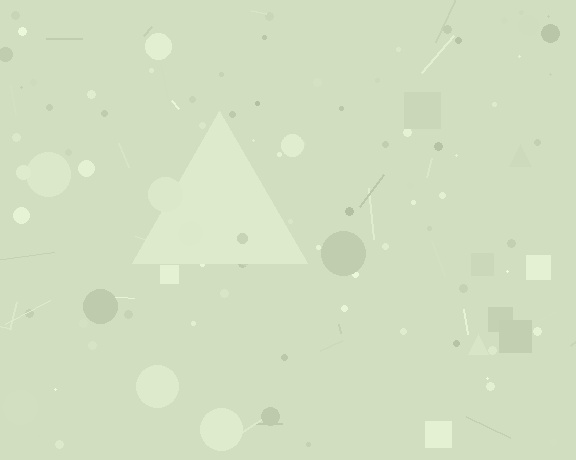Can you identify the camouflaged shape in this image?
The camouflaged shape is a triangle.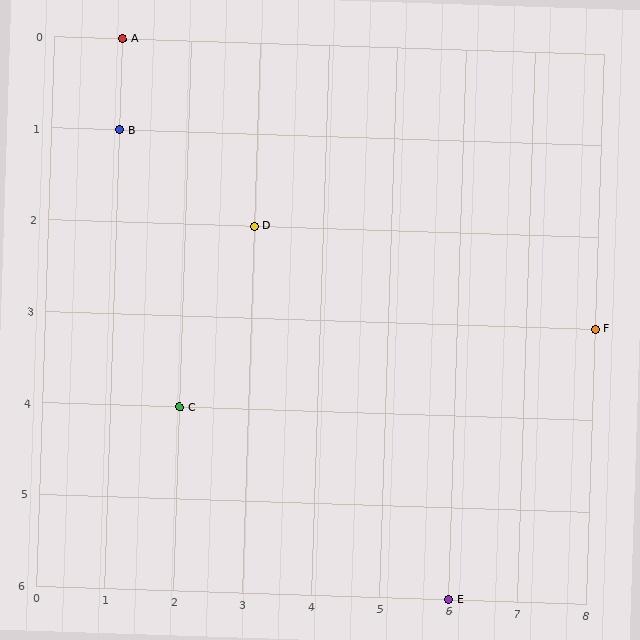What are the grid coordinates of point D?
Point D is at grid coordinates (3, 2).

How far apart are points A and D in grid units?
Points A and D are 2 columns and 2 rows apart (about 2.8 grid units diagonally).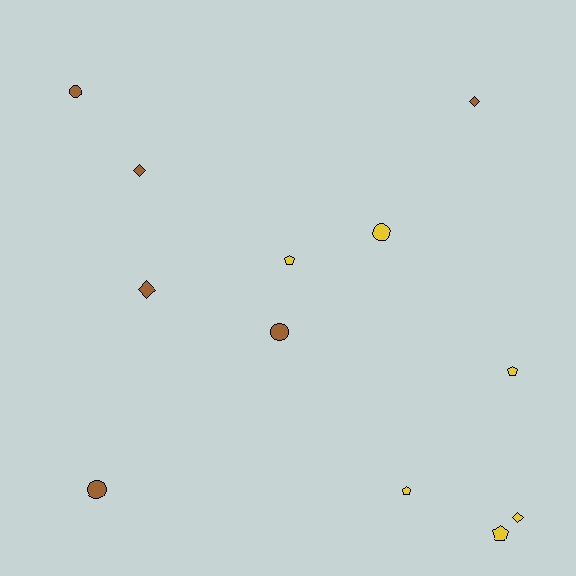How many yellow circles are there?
There is 1 yellow circle.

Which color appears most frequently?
Yellow, with 6 objects.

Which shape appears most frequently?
Circle, with 4 objects.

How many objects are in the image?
There are 12 objects.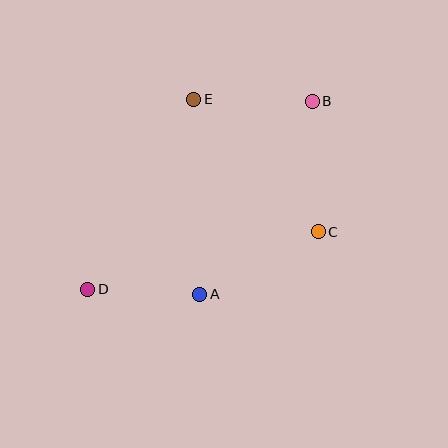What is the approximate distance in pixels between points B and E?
The distance between B and E is approximately 119 pixels.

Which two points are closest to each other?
Points A and D are closest to each other.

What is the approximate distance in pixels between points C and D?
The distance between C and D is approximately 238 pixels.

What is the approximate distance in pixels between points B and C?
The distance between B and C is approximately 131 pixels.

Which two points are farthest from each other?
Points B and D are farthest from each other.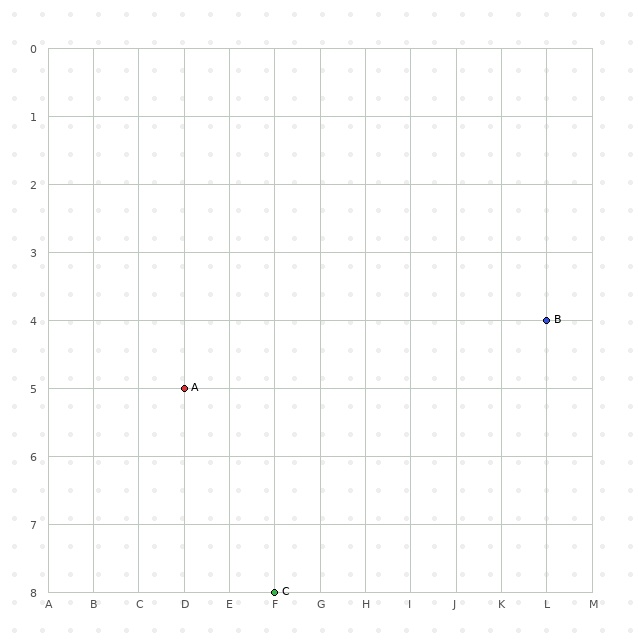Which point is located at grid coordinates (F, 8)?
Point C is at (F, 8).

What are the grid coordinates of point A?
Point A is at grid coordinates (D, 5).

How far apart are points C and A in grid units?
Points C and A are 2 columns and 3 rows apart (about 3.6 grid units diagonally).